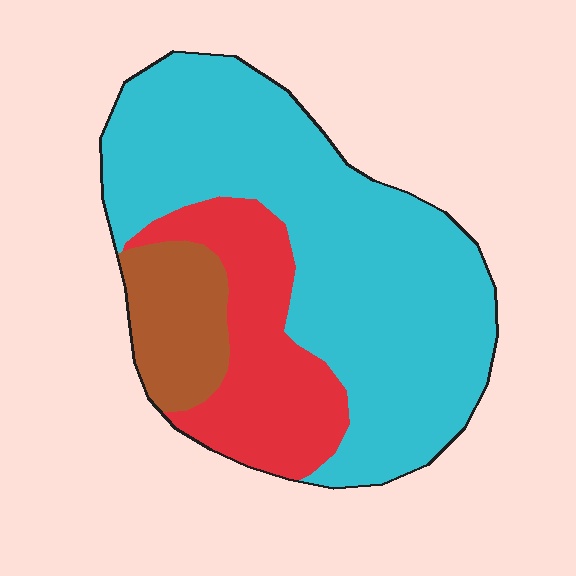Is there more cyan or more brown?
Cyan.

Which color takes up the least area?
Brown, at roughly 15%.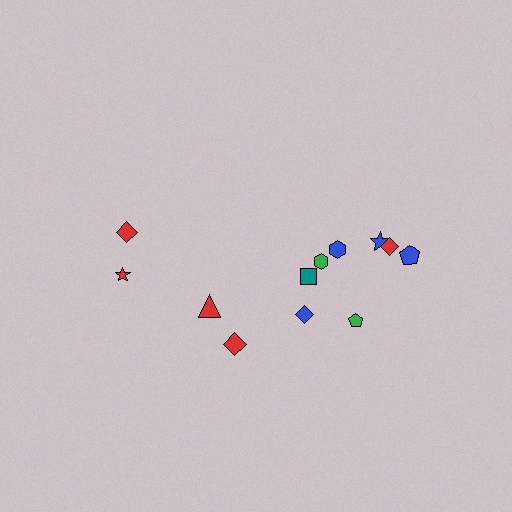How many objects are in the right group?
There are 8 objects.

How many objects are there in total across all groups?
There are 12 objects.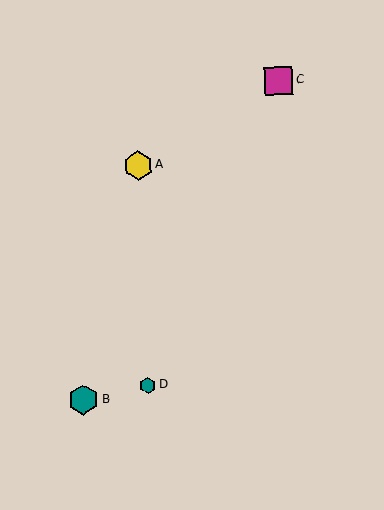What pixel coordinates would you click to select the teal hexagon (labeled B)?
Click at (83, 400) to select the teal hexagon B.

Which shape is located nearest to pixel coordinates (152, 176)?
The yellow hexagon (labeled A) at (138, 166) is nearest to that location.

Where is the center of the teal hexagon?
The center of the teal hexagon is at (83, 400).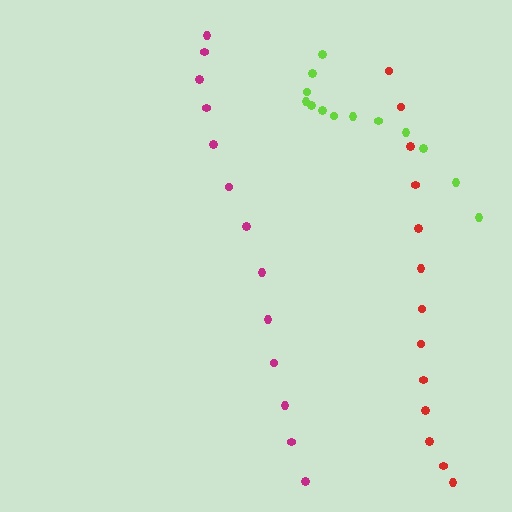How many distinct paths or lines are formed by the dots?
There are 3 distinct paths.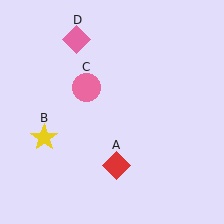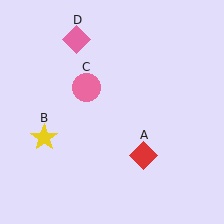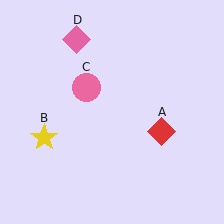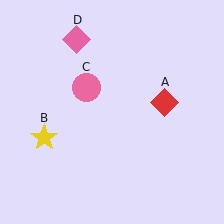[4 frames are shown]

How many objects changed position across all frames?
1 object changed position: red diamond (object A).